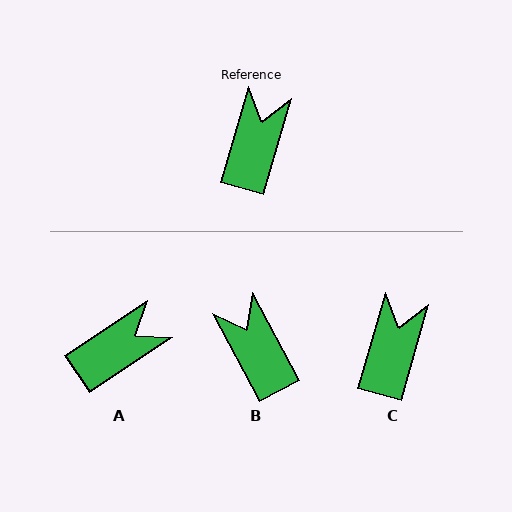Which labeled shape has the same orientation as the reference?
C.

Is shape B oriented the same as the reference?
No, it is off by about 44 degrees.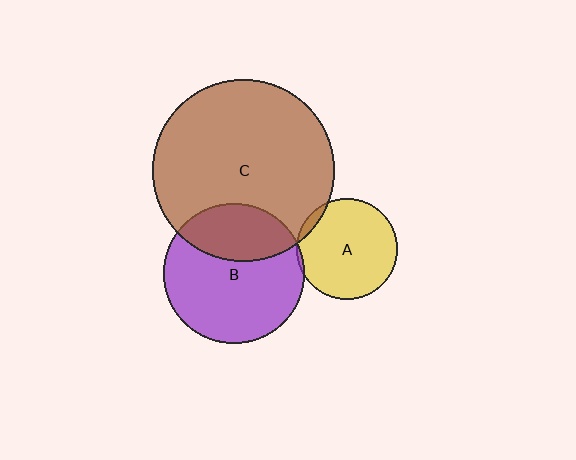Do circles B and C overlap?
Yes.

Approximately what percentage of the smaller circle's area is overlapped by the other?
Approximately 30%.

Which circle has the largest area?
Circle C (brown).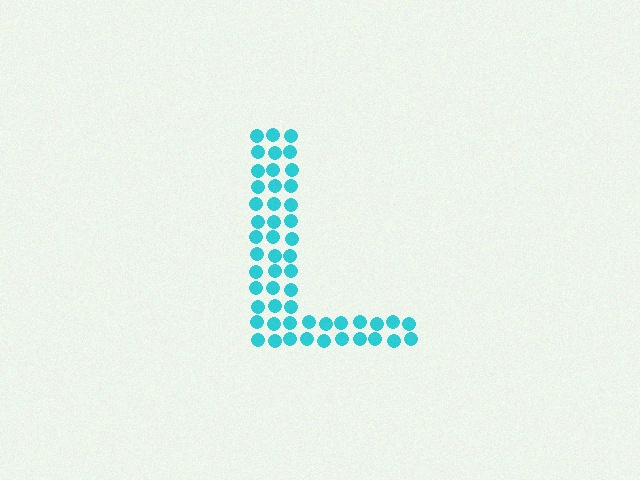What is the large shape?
The large shape is the letter L.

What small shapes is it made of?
It is made of small circles.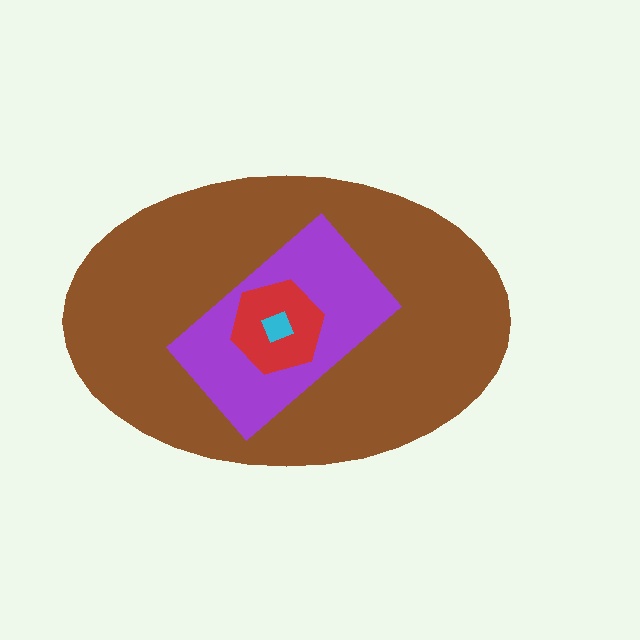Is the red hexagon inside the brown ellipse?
Yes.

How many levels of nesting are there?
4.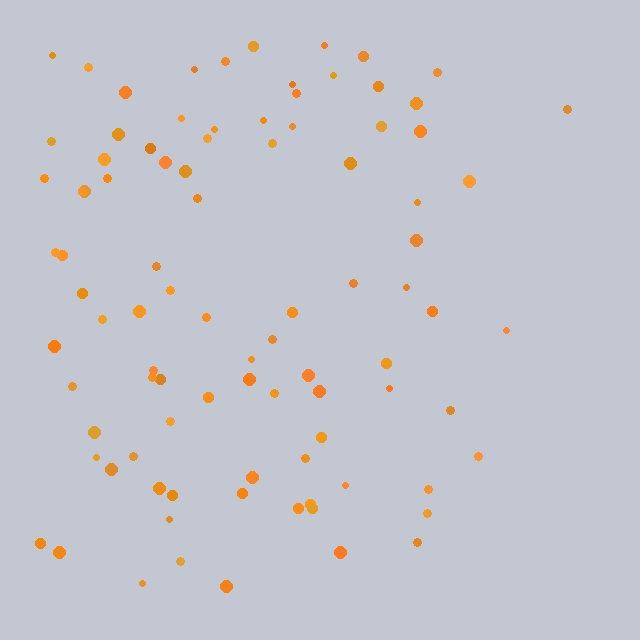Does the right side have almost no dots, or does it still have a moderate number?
Still a moderate number, just noticeably fewer than the left.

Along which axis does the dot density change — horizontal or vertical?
Horizontal.